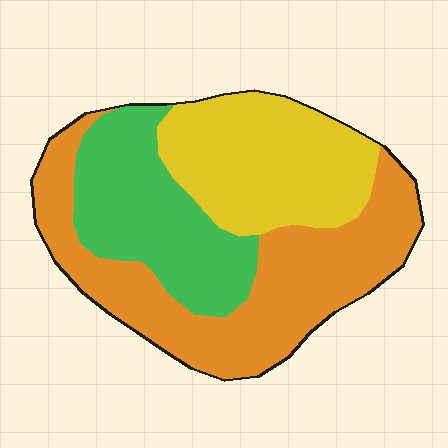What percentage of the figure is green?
Green covers 27% of the figure.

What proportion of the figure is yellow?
Yellow covers 30% of the figure.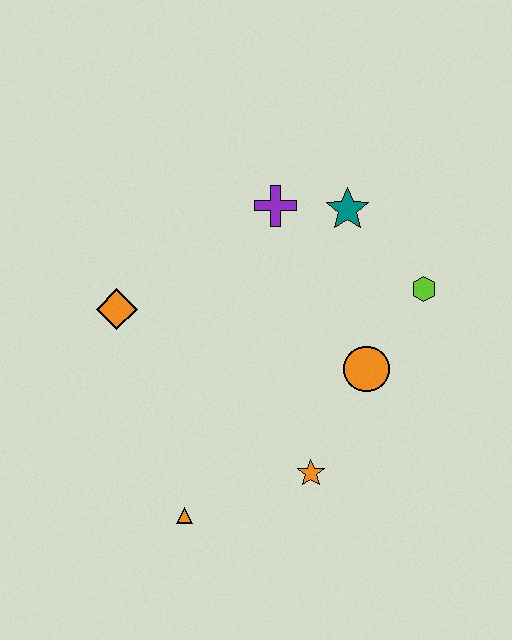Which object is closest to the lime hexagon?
The orange circle is closest to the lime hexagon.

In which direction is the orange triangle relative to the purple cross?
The orange triangle is below the purple cross.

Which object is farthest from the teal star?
The orange triangle is farthest from the teal star.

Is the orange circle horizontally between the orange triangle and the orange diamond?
No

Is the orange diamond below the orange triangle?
No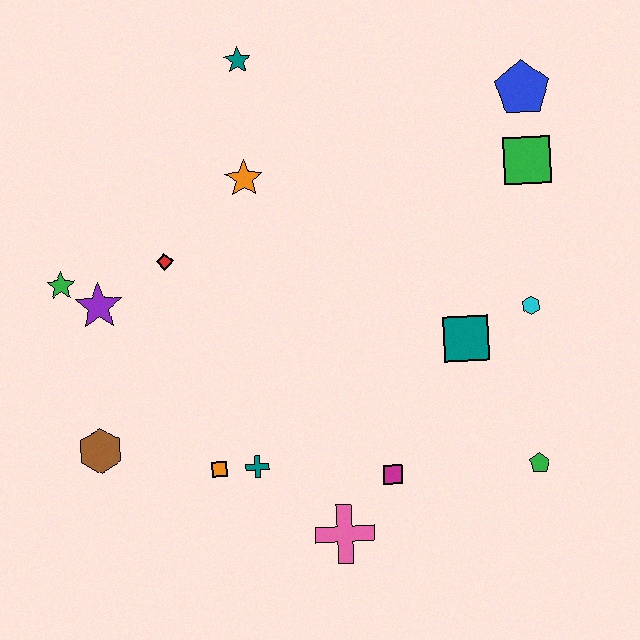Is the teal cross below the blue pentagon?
Yes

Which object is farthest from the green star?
The green pentagon is farthest from the green star.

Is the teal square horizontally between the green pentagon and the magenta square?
Yes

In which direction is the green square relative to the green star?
The green square is to the right of the green star.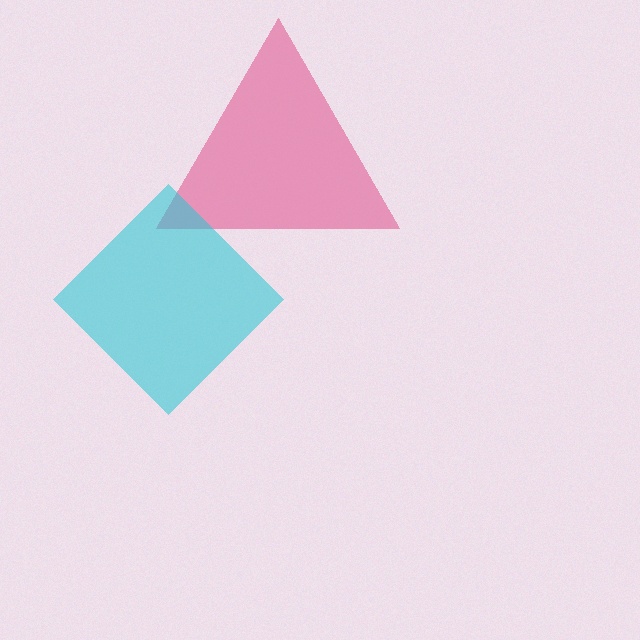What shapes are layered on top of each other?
The layered shapes are: a pink triangle, a cyan diamond.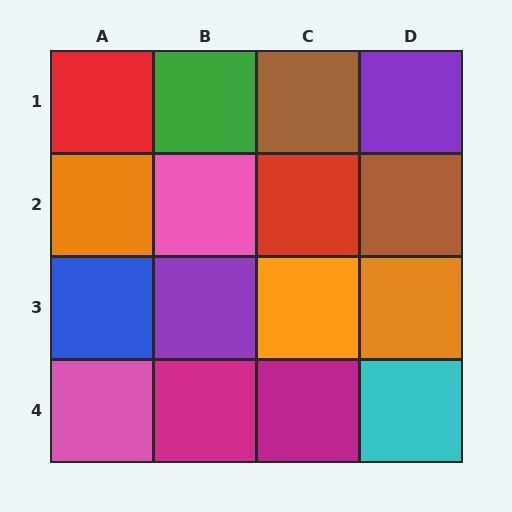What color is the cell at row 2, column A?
Orange.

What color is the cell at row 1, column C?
Brown.